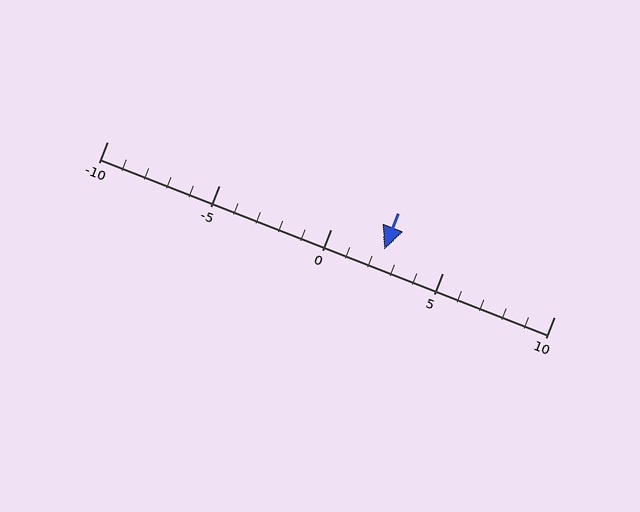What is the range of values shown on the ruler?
The ruler shows values from -10 to 10.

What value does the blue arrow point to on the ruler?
The blue arrow points to approximately 2.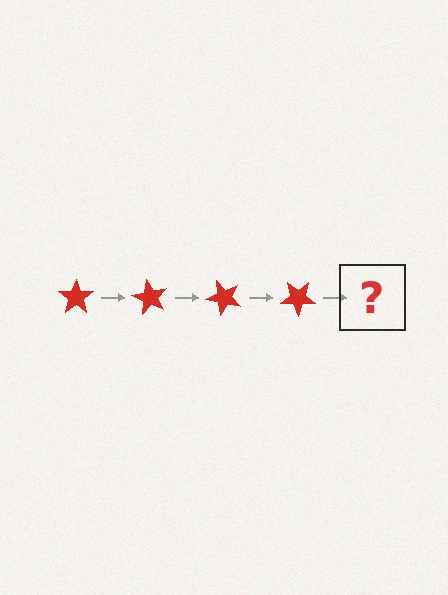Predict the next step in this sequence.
The next step is a red star rotated 240 degrees.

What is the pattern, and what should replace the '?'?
The pattern is that the star rotates 60 degrees each step. The '?' should be a red star rotated 240 degrees.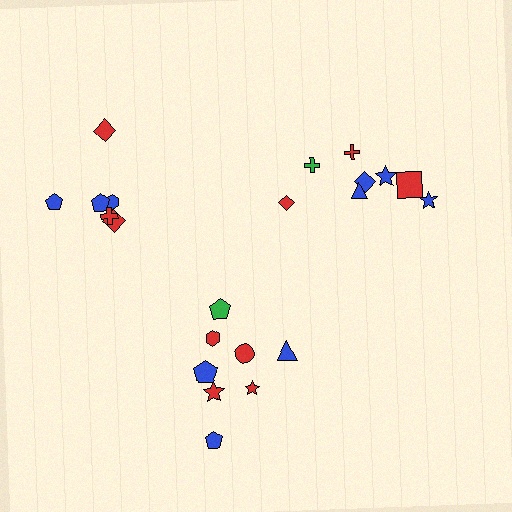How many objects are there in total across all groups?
There are 22 objects.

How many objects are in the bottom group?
There are 8 objects.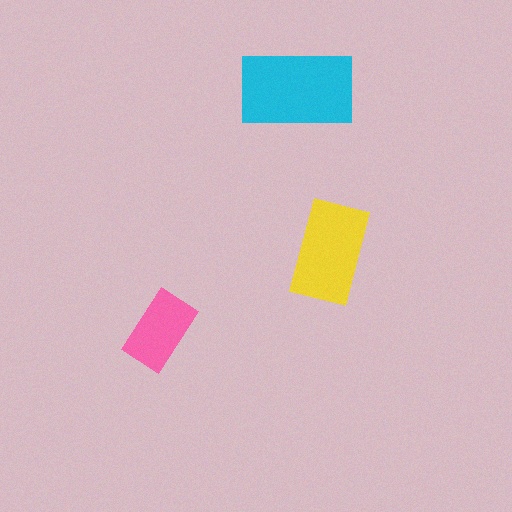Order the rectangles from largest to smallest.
the cyan one, the yellow one, the pink one.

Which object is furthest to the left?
The pink rectangle is leftmost.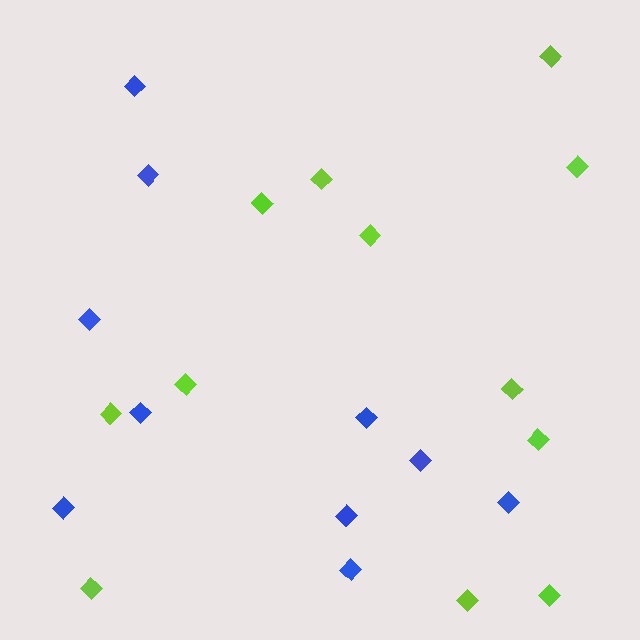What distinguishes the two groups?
There are 2 groups: one group of lime diamonds (12) and one group of blue diamonds (10).